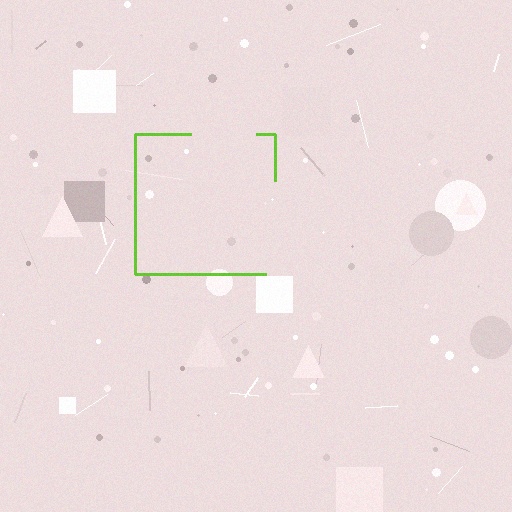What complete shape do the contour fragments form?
The contour fragments form a square.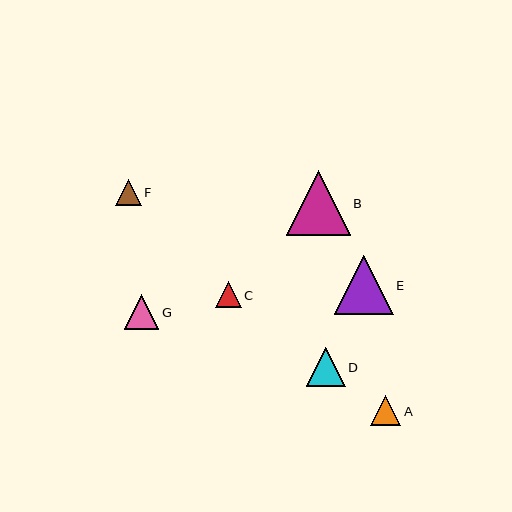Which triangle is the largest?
Triangle B is the largest with a size of approximately 64 pixels.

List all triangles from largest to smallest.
From largest to smallest: B, E, D, G, A, C, F.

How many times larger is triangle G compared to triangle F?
Triangle G is approximately 1.3 times the size of triangle F.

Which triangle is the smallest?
Triangle F is the smallest with a size of approximately 26 pixels.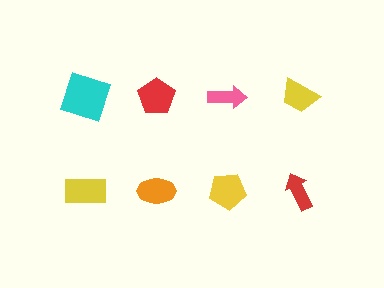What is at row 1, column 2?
A red pentagon.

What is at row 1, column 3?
A pink arrow.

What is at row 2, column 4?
A red arrow.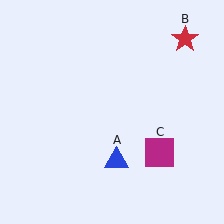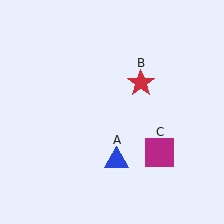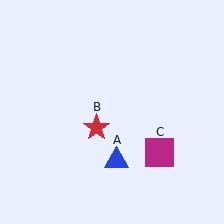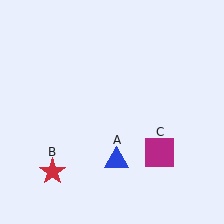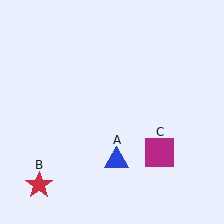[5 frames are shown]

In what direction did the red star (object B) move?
The red star (object B) moved down and to the left.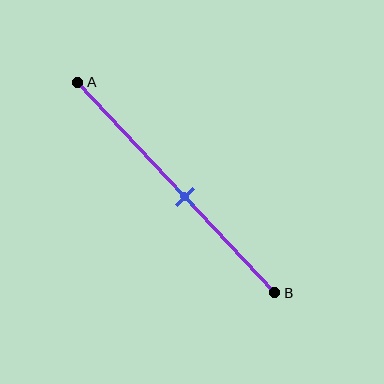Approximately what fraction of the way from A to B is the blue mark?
The blue mark is approximately 55% of the way from A to B.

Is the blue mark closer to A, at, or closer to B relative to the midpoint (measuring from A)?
The blue mark is closer to point B than the midpoint of segment AB.